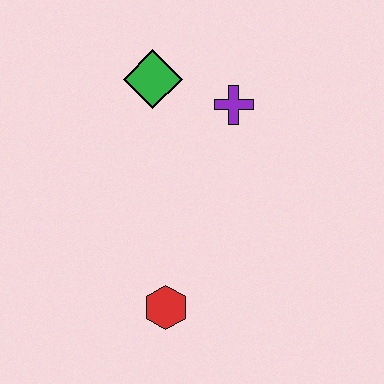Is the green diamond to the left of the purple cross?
Yes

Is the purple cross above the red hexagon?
Yes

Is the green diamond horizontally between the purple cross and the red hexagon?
No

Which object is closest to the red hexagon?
The purple cross is closest to the red hexagon.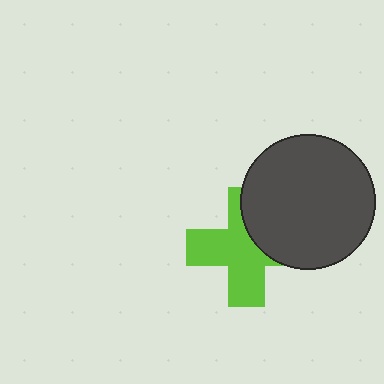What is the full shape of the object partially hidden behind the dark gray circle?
The partially hidden object is a lime cross.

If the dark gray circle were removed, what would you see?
You would see the complete lime cross.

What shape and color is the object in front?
The object in front is a dark gray circle.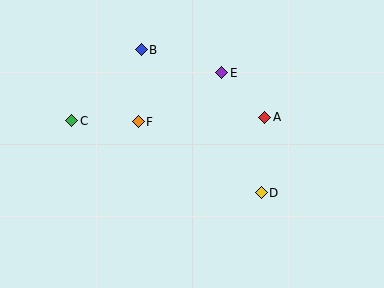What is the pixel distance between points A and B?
The distance between A and B is 141 pixels.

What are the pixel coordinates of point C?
Point C is at (72, 121).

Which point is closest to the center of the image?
Point F at (138, 122) is closest to the center.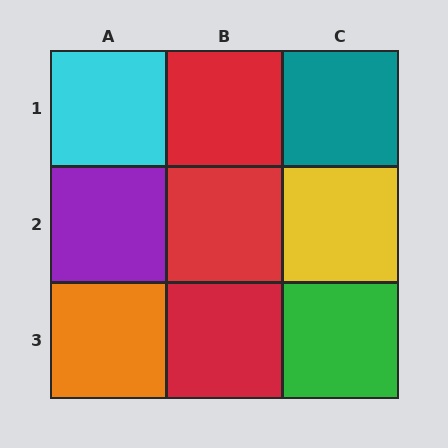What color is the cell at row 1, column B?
Red.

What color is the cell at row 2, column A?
Purple.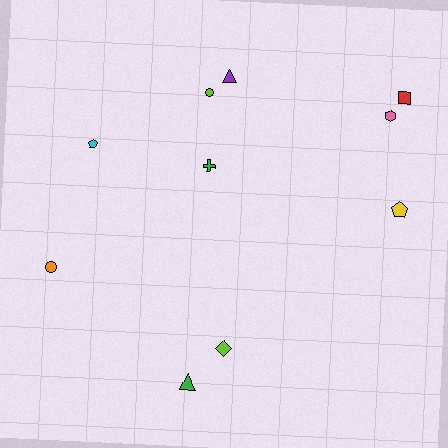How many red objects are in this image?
There is 1 red object.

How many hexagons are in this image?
There is 1 hexagon.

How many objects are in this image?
There are 10 objects.